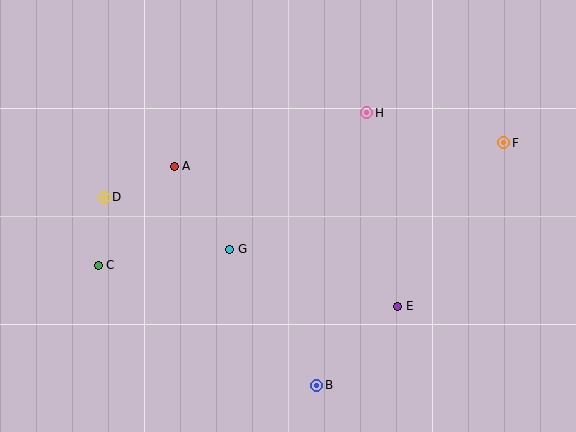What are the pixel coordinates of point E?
Point E is at (398, 306).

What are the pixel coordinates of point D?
Point D is at (104, 197).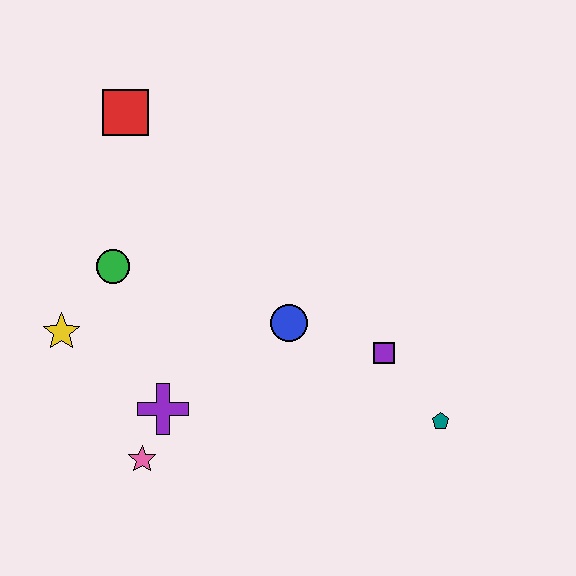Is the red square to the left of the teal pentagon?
Yes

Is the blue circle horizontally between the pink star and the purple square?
Yes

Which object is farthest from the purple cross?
The red square is farthest from the purple cross.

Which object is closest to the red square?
The green circle is closest to the red square.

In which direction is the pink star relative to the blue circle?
The pink star is to the left of the blue circle.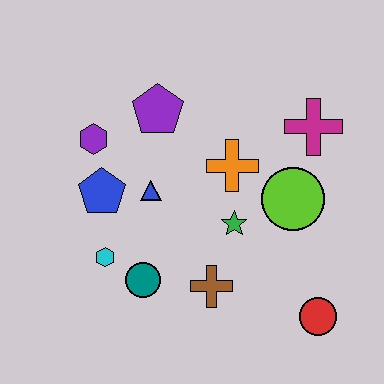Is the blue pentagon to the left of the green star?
Yes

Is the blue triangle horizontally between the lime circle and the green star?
No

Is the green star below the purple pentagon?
Yes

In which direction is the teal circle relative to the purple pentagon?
The teal circle is below the purple pentagon.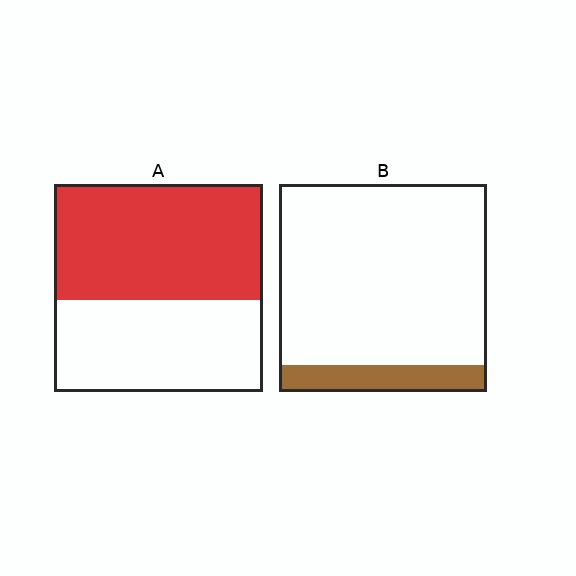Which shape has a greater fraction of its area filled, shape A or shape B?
Shape A.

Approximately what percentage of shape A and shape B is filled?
A is approximately 55% and B is approximately 15%.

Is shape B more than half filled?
No.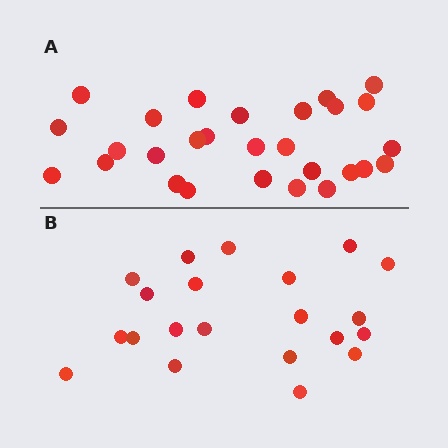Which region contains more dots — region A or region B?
Region A (the top region) has more dots.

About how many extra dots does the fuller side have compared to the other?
Region A has roughly 8 or so more dots than region B.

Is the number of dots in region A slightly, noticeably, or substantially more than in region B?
Region A has noticeably more, but not dramatically so. The ratio is roughly 1.3 to 1.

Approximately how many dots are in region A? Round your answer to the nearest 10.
About 30 dots. (The exact count is 28, which rounds to 30.)